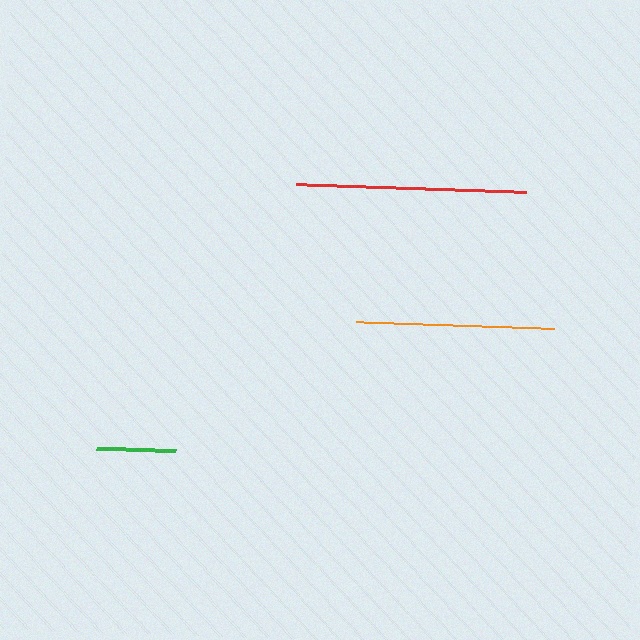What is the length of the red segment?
The red segment is approximately 232 pixels long.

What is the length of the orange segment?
The orange segment is approximately 199 pixels long.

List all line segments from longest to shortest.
From longest to shortest: red, orange, green.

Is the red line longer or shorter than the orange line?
The red line is longer than the orange line.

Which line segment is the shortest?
The green line is the shortest at approximately 78 pixels.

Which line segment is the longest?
The red line is the longest at approximately 232 pixels.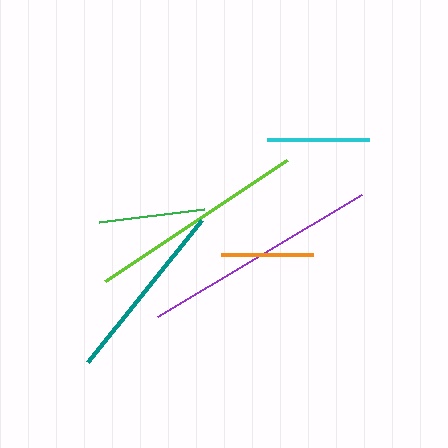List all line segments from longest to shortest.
From longest to shortest: purple, lime, teal, green, cyan, orange.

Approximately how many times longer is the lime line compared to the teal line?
The lime line is approximately 1.2 times the length of the teal line.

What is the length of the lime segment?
The lime segment is approximately 218 pixels long.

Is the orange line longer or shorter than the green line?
The green line is longer than the orange line.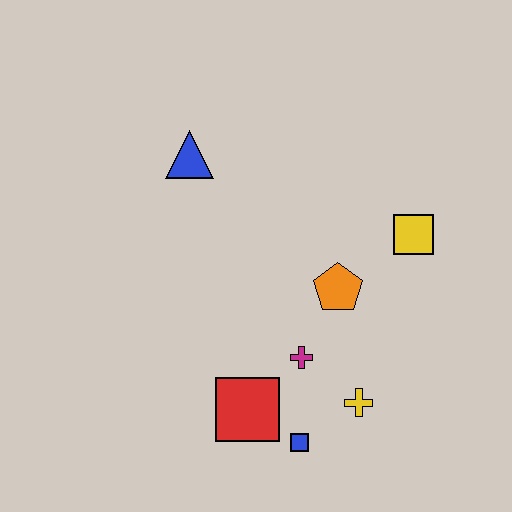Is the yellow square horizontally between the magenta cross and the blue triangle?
No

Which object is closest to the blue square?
The red square is closest to the blue square.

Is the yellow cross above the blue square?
Yes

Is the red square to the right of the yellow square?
No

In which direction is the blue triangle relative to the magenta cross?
The blue triangle is above the magenta cross.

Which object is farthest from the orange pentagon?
The blue triangle is farthest from the orange pentagon.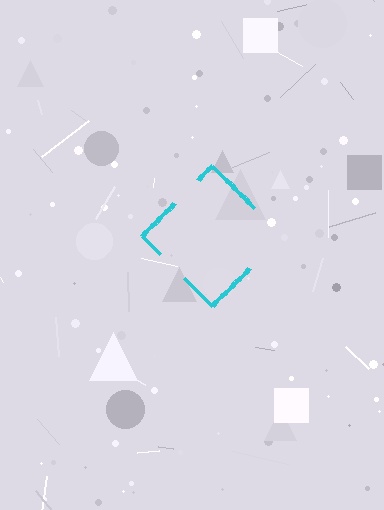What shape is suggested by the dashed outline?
The dashed outline suggests a diamond.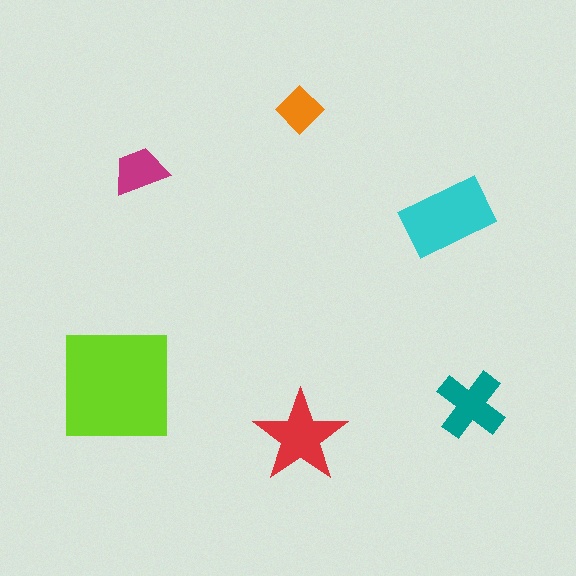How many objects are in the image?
There are 6 objects in the image.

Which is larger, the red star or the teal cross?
The red star.